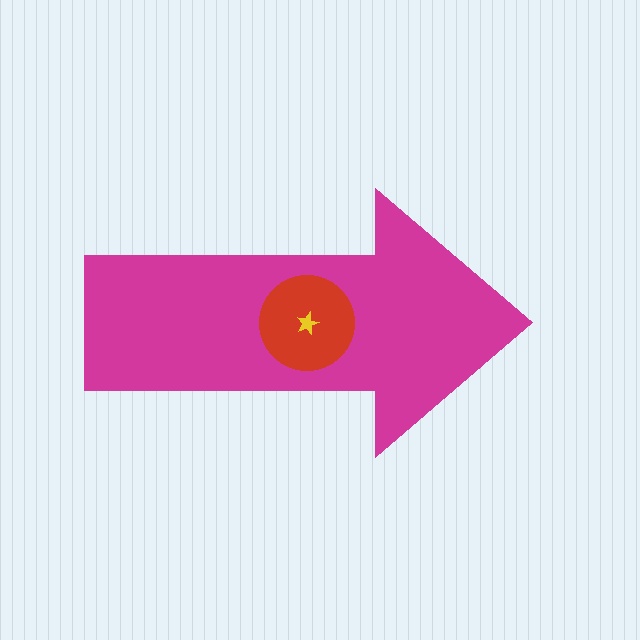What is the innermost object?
The yellow star.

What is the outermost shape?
The magenta arrow.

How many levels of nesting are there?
3.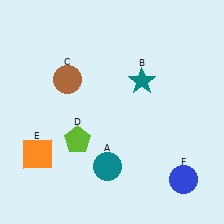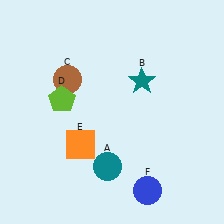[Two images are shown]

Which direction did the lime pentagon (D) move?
The lime pentagon (D) moved up.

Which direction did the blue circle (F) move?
The blue circle (F) moved left.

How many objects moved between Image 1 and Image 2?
3 objects moved between the two images.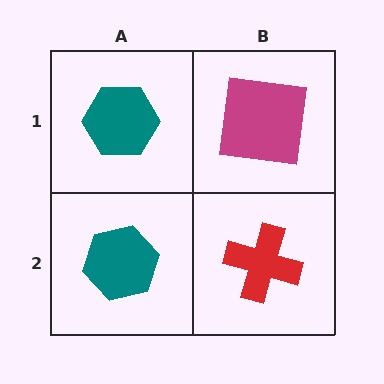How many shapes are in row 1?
2 shapes.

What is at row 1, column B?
A magenta square.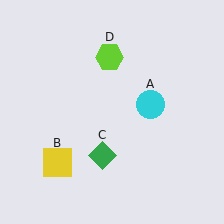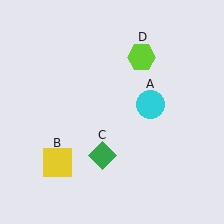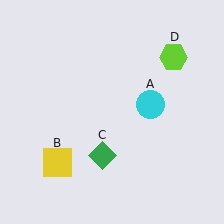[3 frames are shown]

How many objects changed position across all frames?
1 object changed position: lime hexagon (object D).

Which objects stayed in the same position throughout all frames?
Cyan circle (object A) and yellow square (object B) and green diamond (object C) remained stationary.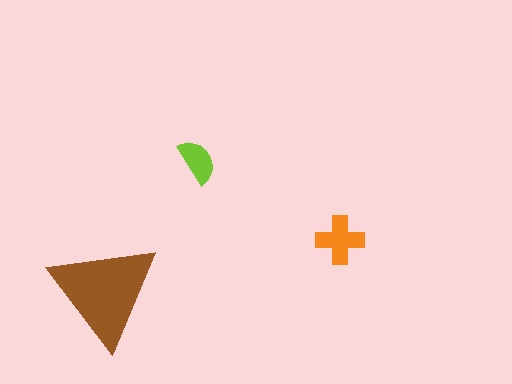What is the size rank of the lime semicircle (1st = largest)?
3rd.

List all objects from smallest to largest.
The lime semicircle, the orange cross, the brown triangle.